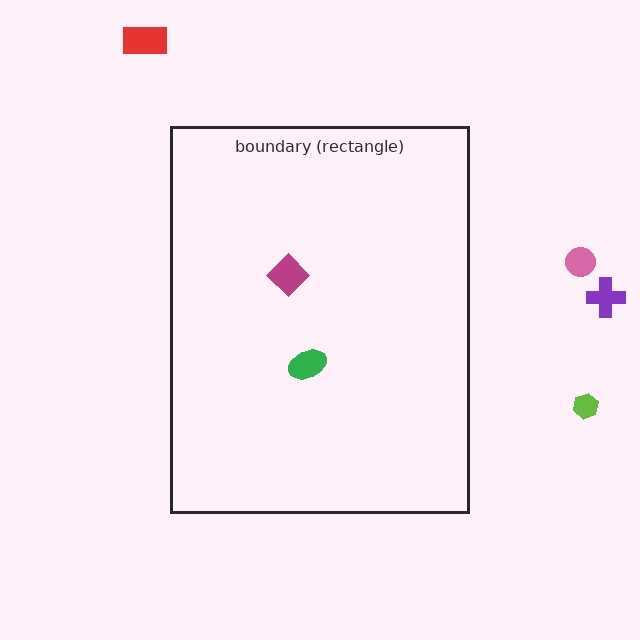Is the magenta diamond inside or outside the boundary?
Inside.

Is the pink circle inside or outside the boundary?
Outside.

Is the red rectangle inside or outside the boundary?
Outside.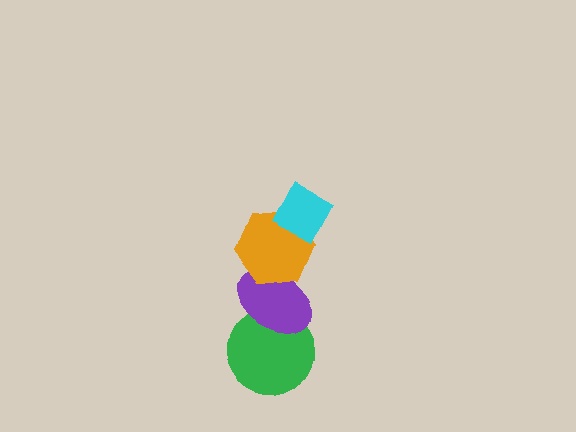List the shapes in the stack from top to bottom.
From top to bottom: the cyan diamond, the orange hexagon, the purple ellipse, the green circle.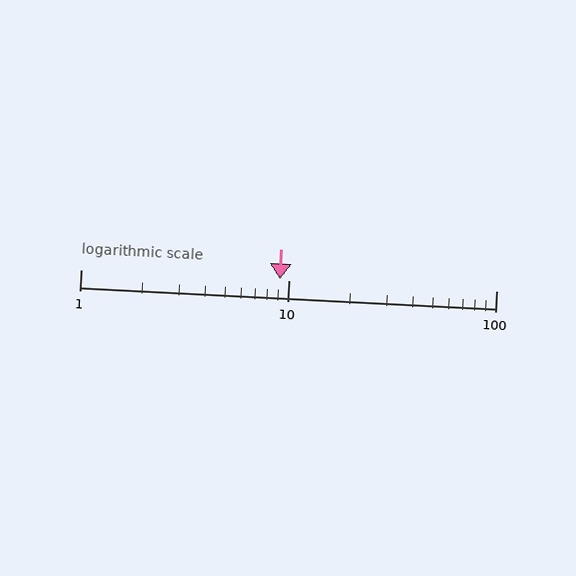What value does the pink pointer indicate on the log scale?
The pointer indicates approximately 9.1.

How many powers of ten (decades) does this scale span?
The scale spans 2 decades, from 1 to 100.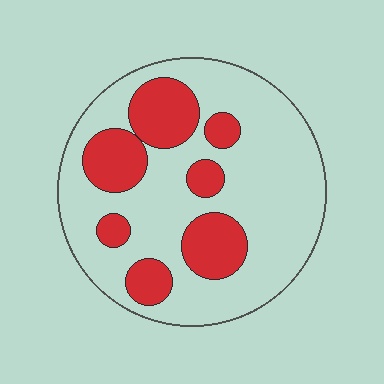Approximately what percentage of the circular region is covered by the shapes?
Approximately 30%.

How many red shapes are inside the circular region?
7.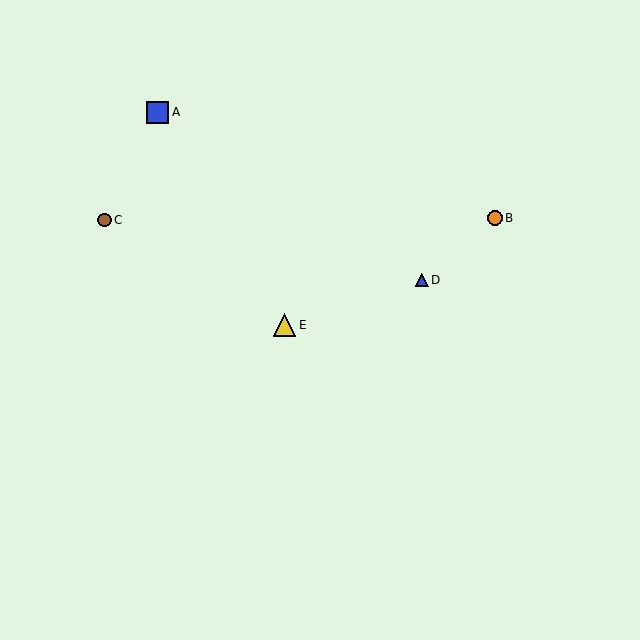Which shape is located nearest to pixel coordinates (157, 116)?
The blue square (labeled A) at (158, 112) is nearest to that location.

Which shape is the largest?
The yellow triangle (labeled E) is the largest.